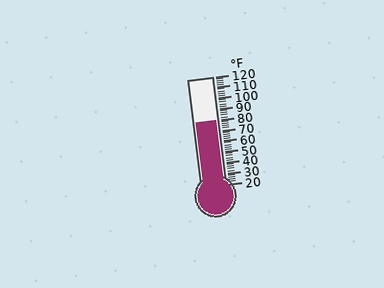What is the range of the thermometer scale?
The thermometer scale ranges from 20°F to 120°F.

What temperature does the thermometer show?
The thermometer shows approximately 80°F.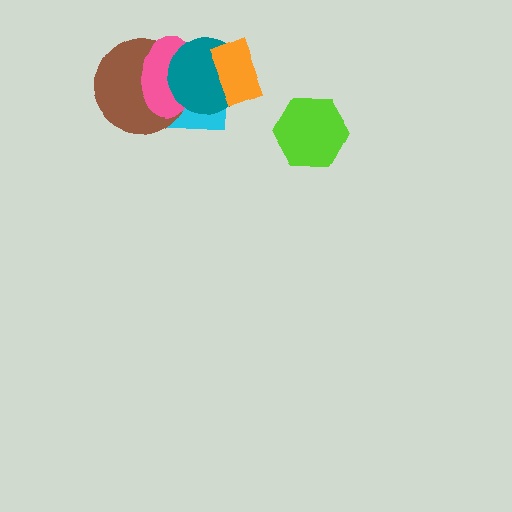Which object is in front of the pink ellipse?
The teal circle is in front of the pink ellipse.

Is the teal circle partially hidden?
Yes, it is partially covered by another shape.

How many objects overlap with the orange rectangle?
2 objects overlap with the orange rectangle.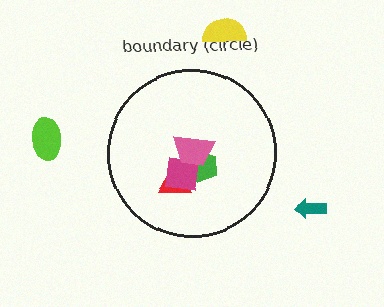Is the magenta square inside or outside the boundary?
Inside.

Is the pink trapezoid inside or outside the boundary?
Inside.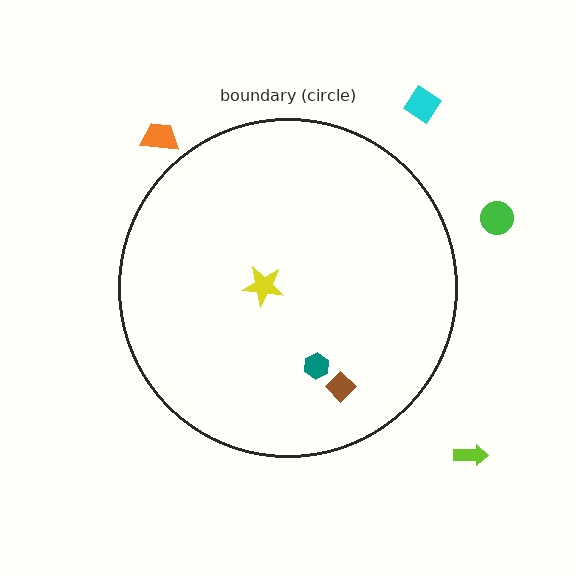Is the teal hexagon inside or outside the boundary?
Inside.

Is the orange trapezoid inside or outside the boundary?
Outside.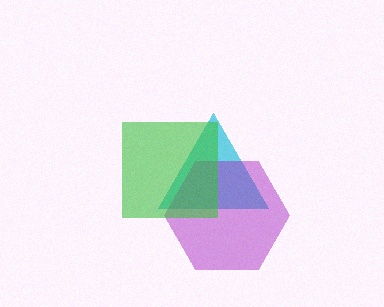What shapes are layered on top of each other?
The layered shapes are: a cyan triangle, a purple hexagon, a green square.